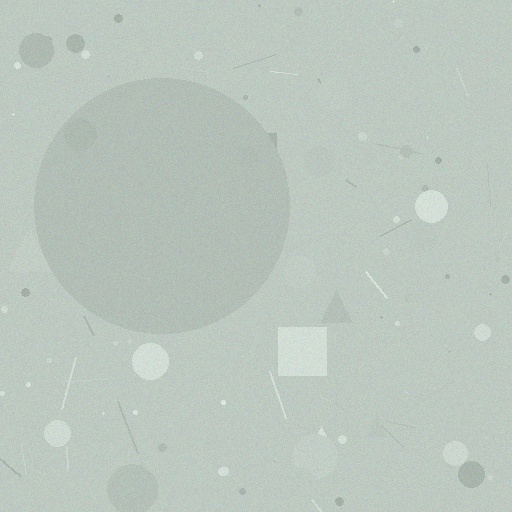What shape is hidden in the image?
A circle is hidden in the image.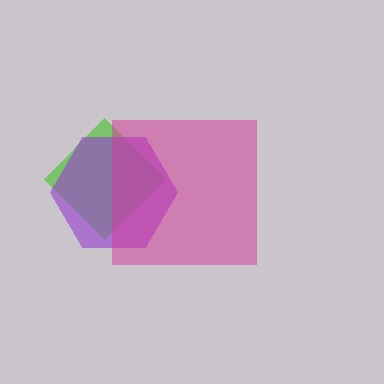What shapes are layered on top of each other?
The layered shapes are: a lime diamond, a purple hexagon, a magenta square.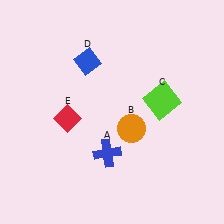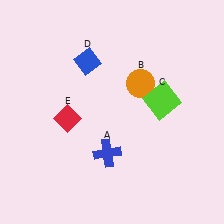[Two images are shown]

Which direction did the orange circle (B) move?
The orange circle (B) moved up.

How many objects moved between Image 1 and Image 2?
1 object moved between the two images.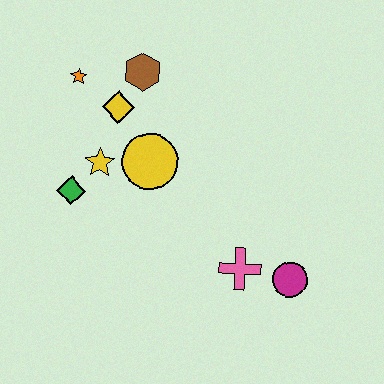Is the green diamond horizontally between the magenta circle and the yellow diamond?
No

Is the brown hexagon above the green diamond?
Yes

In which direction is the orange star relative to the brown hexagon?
The orange star is to the left of the brown hexagon.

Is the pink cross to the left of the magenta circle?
Yes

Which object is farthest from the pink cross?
The orange star is farthest from the pink cross.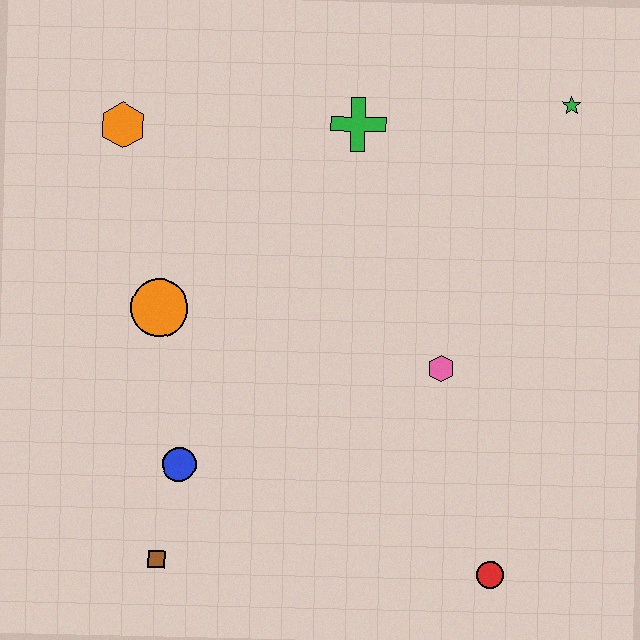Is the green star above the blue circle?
Yes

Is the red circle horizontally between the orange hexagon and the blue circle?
No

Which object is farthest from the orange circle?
The green star is farthest from the orange circle.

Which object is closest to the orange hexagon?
The orange circle is closest to the orange hexagon.